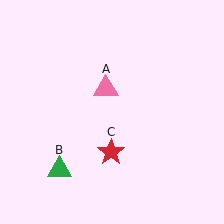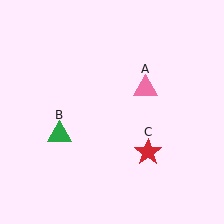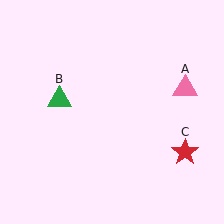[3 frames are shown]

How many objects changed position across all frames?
3 objects changed position: pink triangle (object A), green triangle (object B), red star (object C).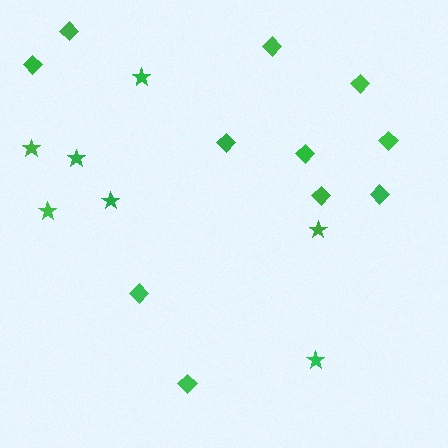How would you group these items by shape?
There are 2 groups: one group of stars (7) and one group of diamonds (11).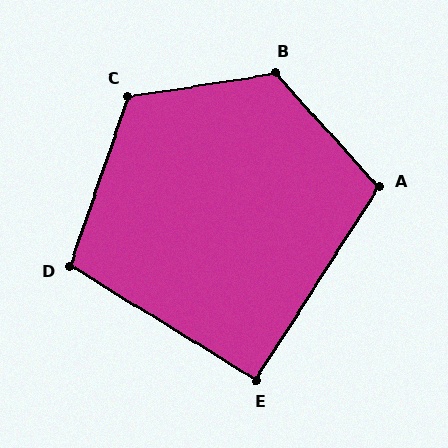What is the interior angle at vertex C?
Approximately 118 degrees (obtuse).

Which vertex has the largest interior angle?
B, at approximately 123 degrees.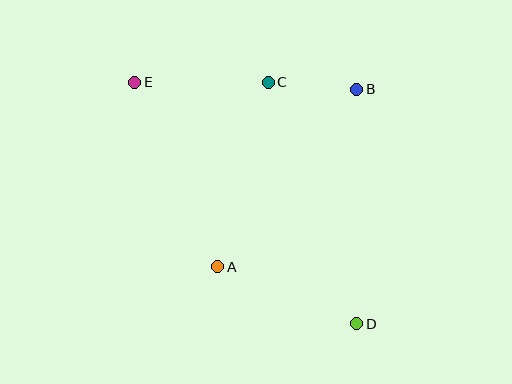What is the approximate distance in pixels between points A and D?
The distance between A and D is approximately 150 pixels.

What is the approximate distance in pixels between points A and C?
The distance between A and C is approximately 191 pixels.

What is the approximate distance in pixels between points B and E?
The distance between B and E is approximately 222 pixels.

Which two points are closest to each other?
Points B and C are closest to each other.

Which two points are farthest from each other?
Points D and E are farthest from each other.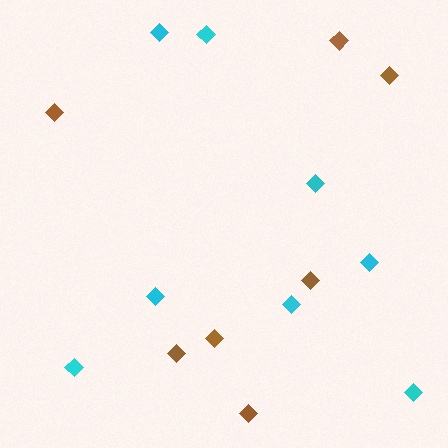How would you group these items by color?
There are 2 groups: one group of cyan diamonds (8) and one group of brown diamonds (7).